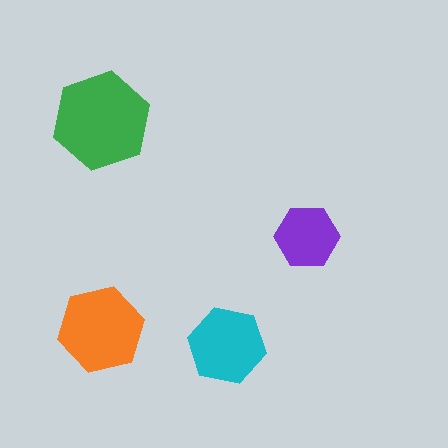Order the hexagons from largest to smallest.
the green one, the orange one, the cyan one, the purple one.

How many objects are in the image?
There are 4 objects in the image.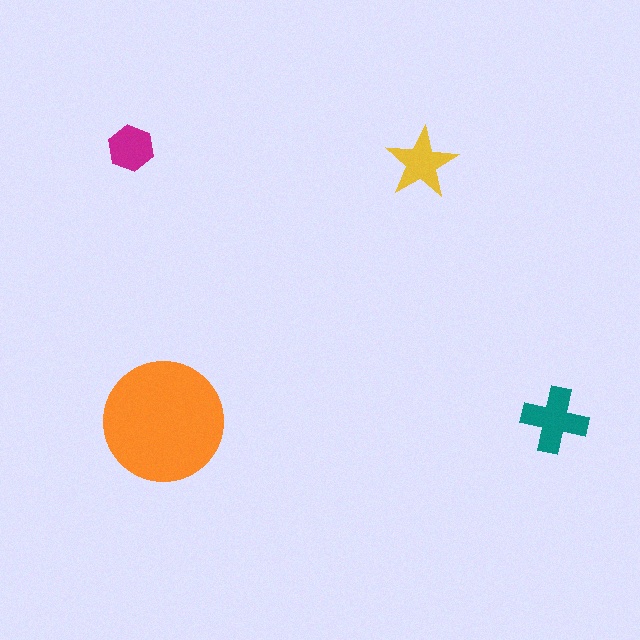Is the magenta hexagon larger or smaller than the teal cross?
Smaller.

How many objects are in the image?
There are 4 objects in the image.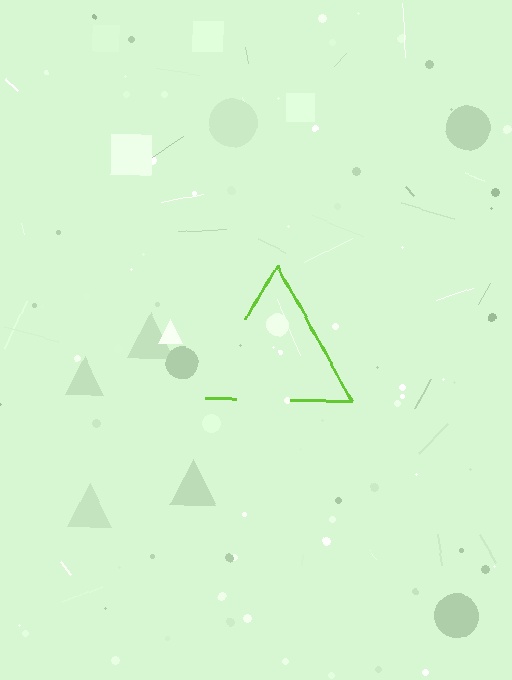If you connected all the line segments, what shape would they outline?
They would outline a triangle.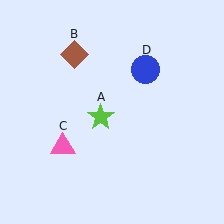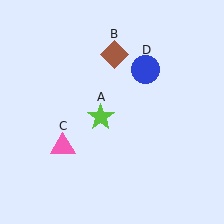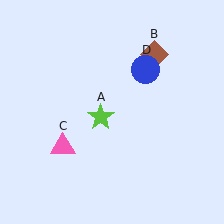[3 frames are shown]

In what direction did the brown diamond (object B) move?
The brown diamond (object B) moved right.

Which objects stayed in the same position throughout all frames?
Lime star (object A) and pink triangle (object C) and blue circle (object D) remained stationary.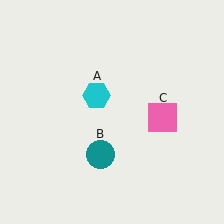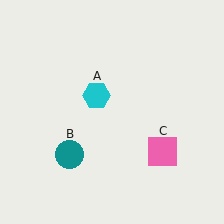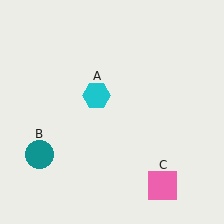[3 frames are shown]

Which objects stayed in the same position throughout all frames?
Cyan hexagon (object A) remained stationary.